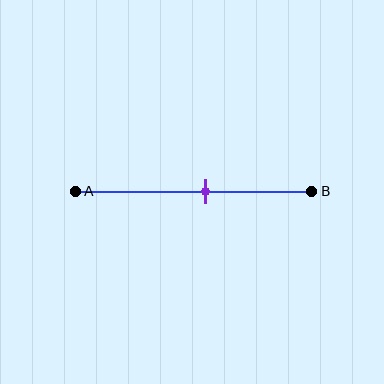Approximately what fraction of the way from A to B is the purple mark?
The purple mark is approximately 55% of the way from A to B.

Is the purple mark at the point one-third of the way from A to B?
No, the mark is at about 55% from A, not at the 33% one-third point.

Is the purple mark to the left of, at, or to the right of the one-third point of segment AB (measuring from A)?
The purple mark is to the right of the one-third point of segment AB.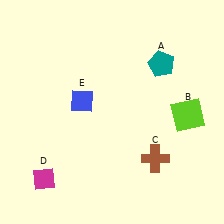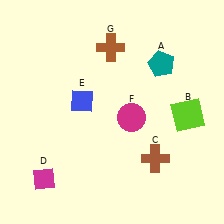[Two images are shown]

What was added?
A magenta circle (F), a brown cross (G) were added in Image 2.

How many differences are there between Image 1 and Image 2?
There are 2 differences between the two images.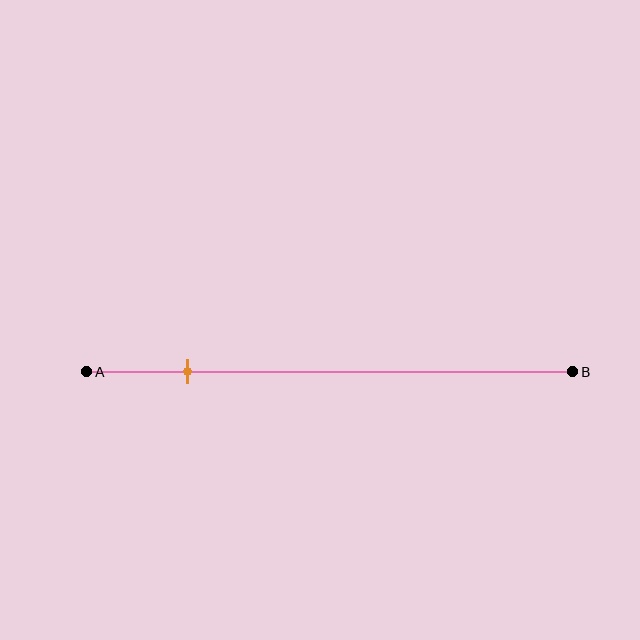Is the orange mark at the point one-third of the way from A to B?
No, the mark is at about 20% from A, not at the 33% one-third point.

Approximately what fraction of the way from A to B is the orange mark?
The orange mark is approximately 20% of the way from A to B.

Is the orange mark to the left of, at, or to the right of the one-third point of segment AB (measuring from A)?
The orange mark is to the left of the one-third point of segment AB.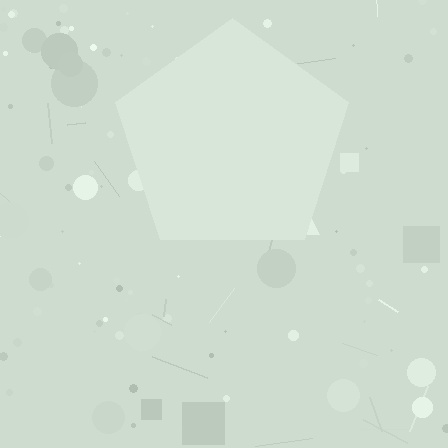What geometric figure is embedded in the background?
A pentagon is embedded in the background.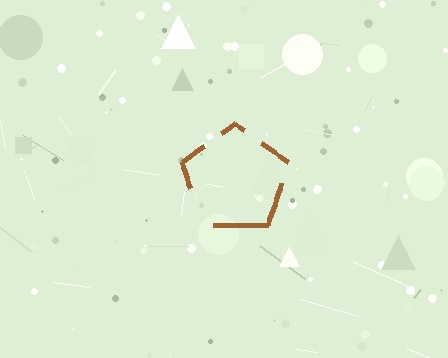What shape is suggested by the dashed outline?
The dashed outline suggests a pentagon.